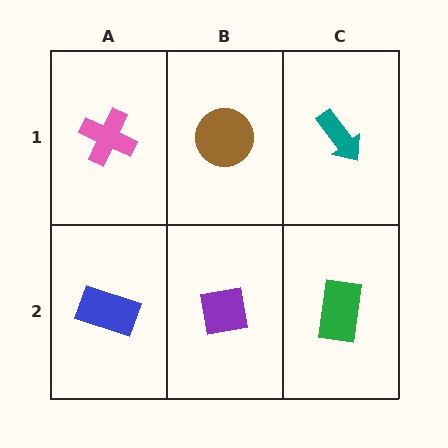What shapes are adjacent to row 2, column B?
A brown circle (row 1, column B), a blue rectangle (row 2, column A), a green rectangle (row 2, column C).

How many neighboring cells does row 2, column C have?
2.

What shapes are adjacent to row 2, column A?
A pink cross (row 1, column A), a purple square (row 2, column B).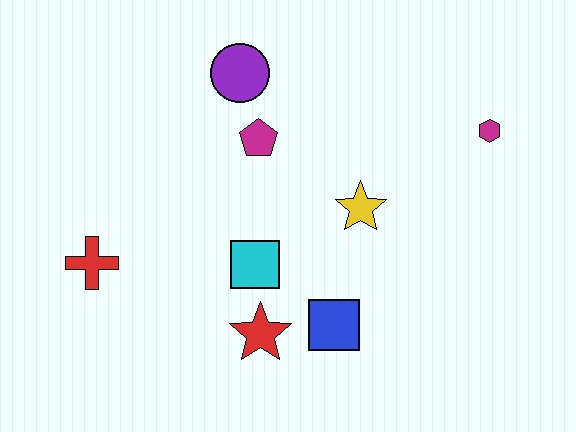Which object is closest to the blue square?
The red star is closest to the blue square.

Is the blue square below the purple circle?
Yes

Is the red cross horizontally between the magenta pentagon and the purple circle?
No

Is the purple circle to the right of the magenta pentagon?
No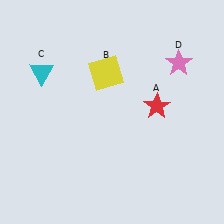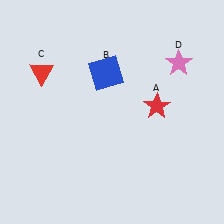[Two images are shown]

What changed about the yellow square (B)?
In Image 1, B is yellow. In Image 2, it changed to blue.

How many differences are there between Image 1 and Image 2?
There are 2 differences between the two images.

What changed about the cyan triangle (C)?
In Image 1, C is cyan. In Image 2, it changed to red.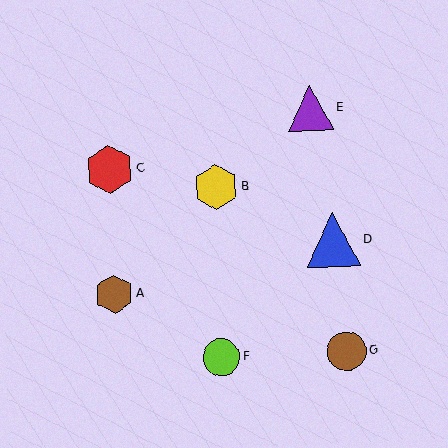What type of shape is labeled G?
Shape G is a brown circle.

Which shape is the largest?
The blue triangle (labeled D) is the largest.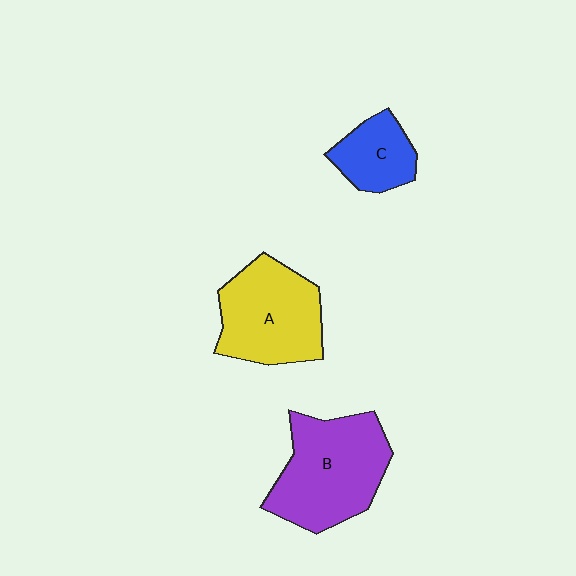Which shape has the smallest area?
Shape C (blue).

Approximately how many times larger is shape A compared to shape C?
Approximately 1.9 times.